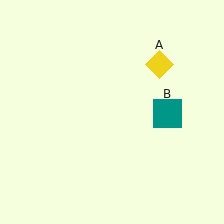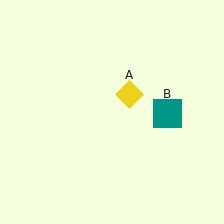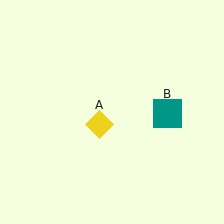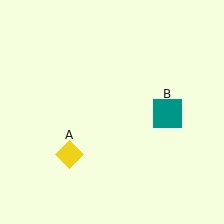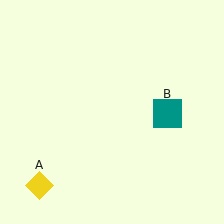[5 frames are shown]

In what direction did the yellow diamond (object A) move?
The yellow diamond (object A) moved down and to the left.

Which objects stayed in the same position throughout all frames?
Teal square (object B) remained stationary.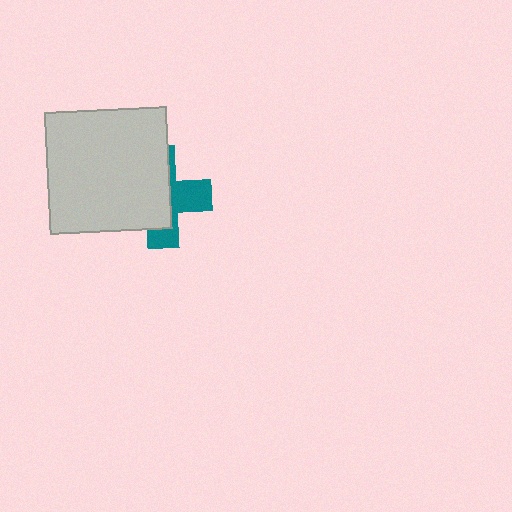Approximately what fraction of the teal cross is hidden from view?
Roughly 60% of the teal cross is hidden behind the light gray square.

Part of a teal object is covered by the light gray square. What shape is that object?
It is a cross.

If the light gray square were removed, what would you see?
You would see the complete teal cross.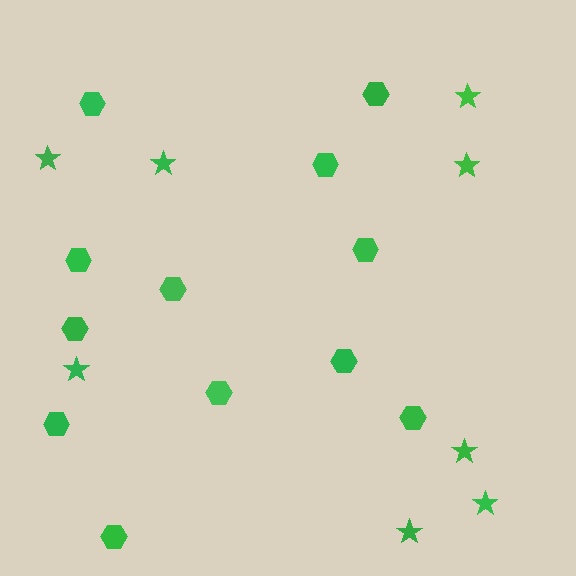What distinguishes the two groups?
There are 2 groups: one group of stars (8) and one group of hexagons (12).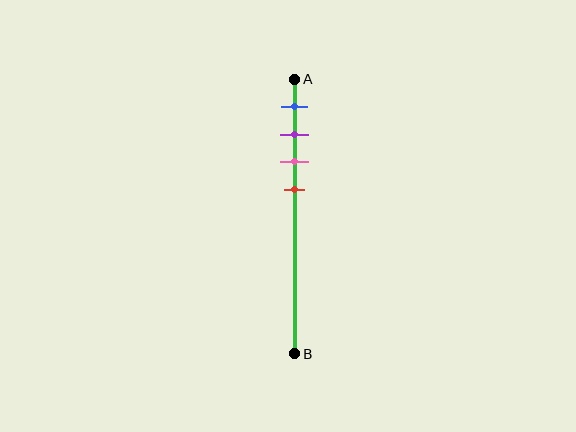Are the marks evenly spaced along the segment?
Yes, the marks are approximately evenly spaced.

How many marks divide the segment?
There are 4 marks dividing the segment.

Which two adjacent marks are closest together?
The purple and pink marks are the closest adjacent pair.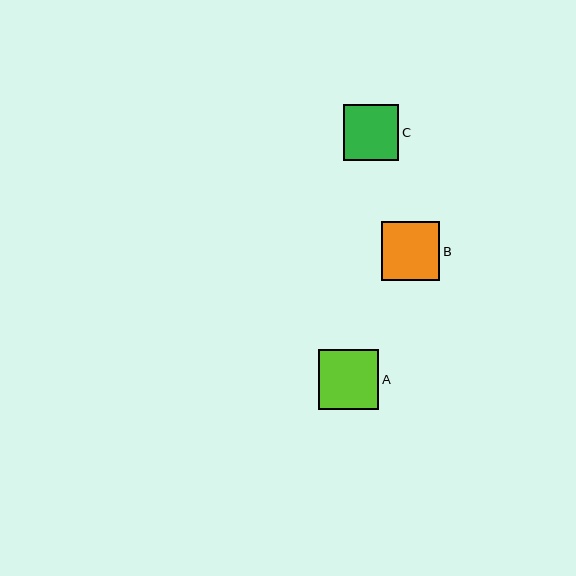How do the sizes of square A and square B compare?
Square A and square B are approximately the same size.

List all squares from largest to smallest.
From largest to smallest: A, B, C.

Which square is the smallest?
Square C is the smallest with a size of approximately 56 pixels.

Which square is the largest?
Square A is the largest with a size of approximately 61 pixels.